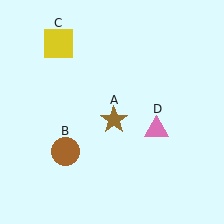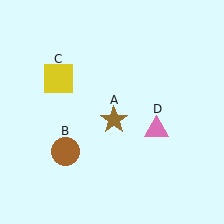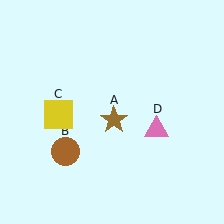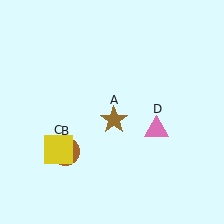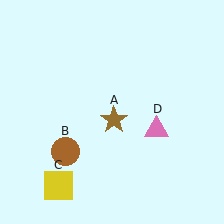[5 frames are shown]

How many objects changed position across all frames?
1 object changed position: yellow square (object C).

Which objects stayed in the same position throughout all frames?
Brown star (object A) and brown circle (object B) and pink triangle (object D) remained stationary.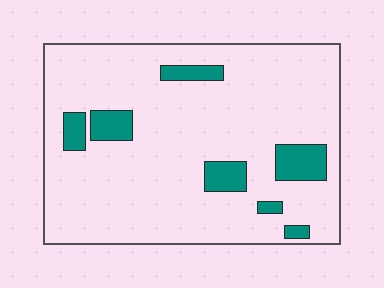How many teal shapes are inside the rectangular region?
7.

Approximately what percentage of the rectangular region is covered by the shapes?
Approximately 10%.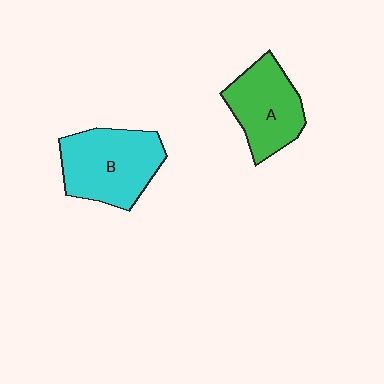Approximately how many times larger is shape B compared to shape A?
Approximately 1.2 times.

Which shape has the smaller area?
Shape A (green).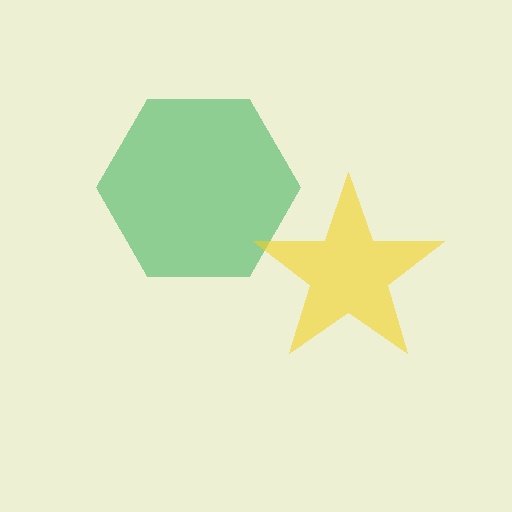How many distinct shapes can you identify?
There are 2 distinct shapes: a green hexagon, a yellow star.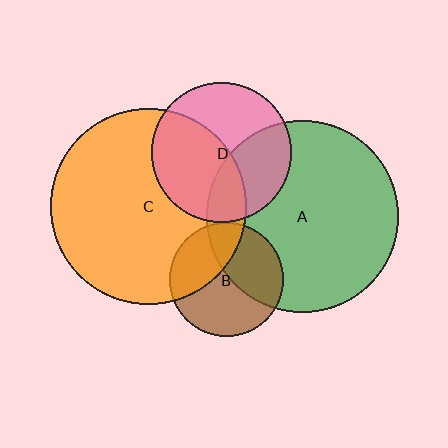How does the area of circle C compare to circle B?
Approximately 2.9 times.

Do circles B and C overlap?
Yes.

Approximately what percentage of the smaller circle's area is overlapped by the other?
Approximately 35%.